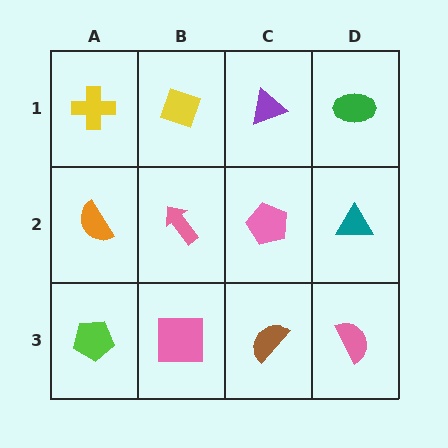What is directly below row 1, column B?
A pink arrow.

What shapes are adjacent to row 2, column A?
A yellow cross (row 1, column A), a lime pentagon (row 3, column A), a pink arrow (row 2, column B).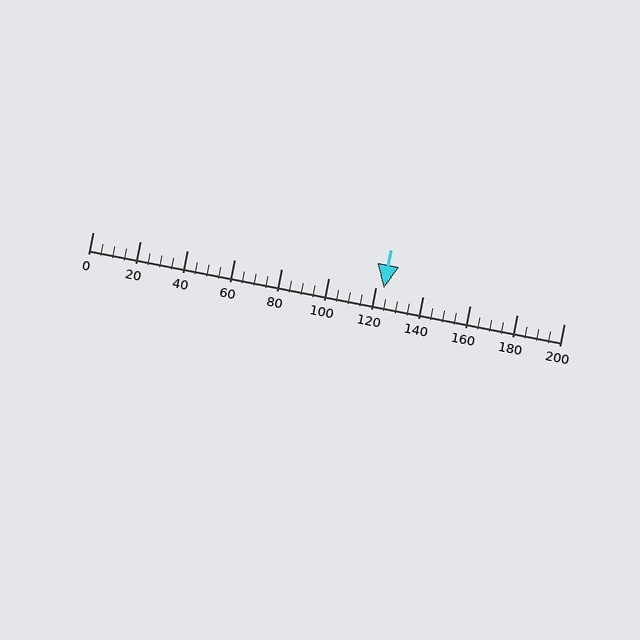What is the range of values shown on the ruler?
The ruler shows values from 0 to 200.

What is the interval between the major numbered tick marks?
The major tick marks are spaced 20 units apart.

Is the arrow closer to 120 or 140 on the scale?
The arrow is closer to 120.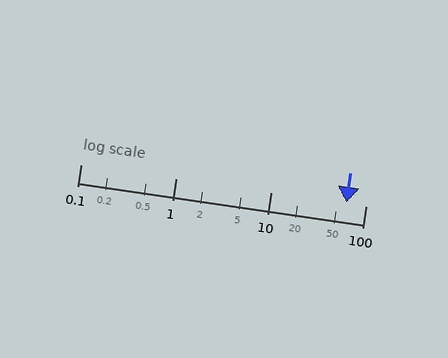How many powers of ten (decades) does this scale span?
The scale spans 3 decades, from 0.1 to 100.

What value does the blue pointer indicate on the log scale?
The pointer indicates approximately 63.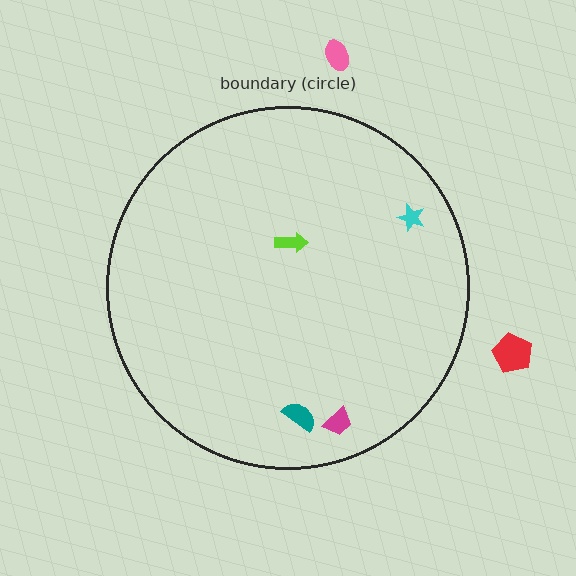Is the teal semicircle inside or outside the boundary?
Inside.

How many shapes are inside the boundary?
4 inside, 2 outside.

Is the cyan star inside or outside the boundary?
Inside.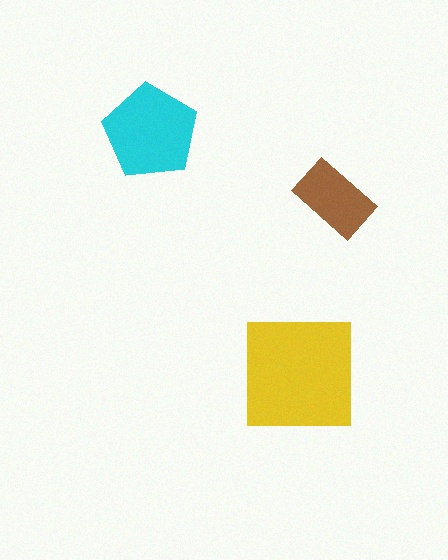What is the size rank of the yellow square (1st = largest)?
1st.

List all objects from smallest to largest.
The brown rectangle, the cyan pentagon, the yellow square.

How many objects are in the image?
There are 3 objects in the image.